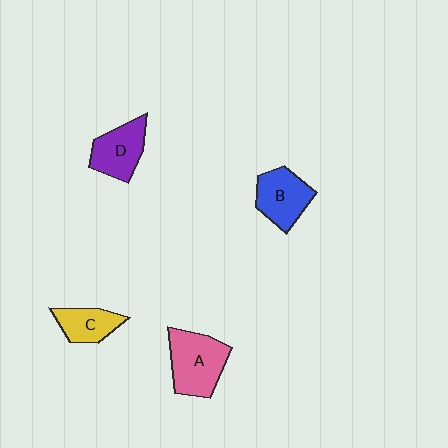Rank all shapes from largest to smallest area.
From largest to smallest: A (pink), B (blue), D (purple), C (yellow).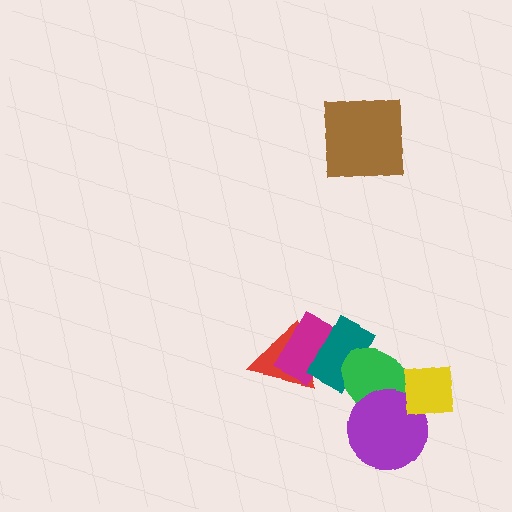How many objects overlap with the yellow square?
2 objects overlap with the yellow square.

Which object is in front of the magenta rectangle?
The teal rectangle is in front of the magenta rectangle.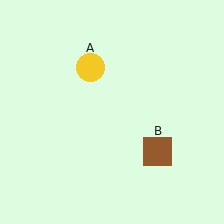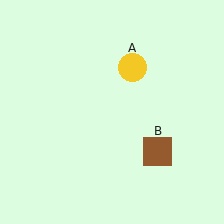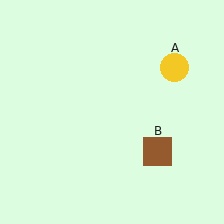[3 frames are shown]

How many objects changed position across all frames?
1 object changed position: yellow circle (object A).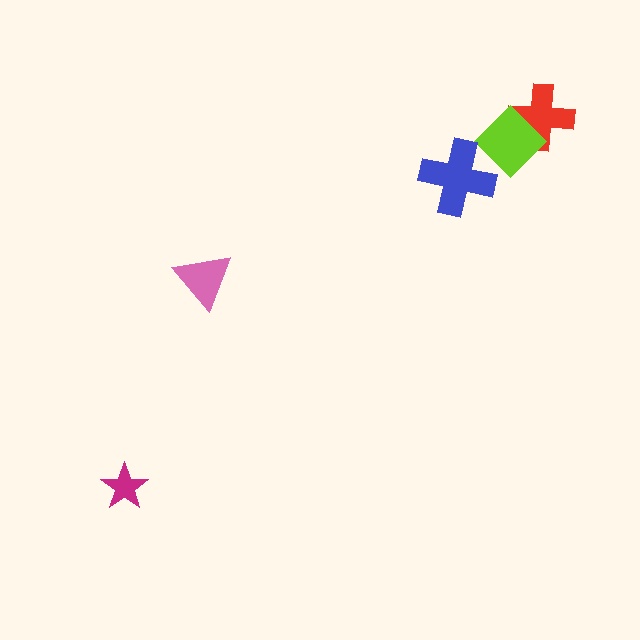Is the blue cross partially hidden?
No, no other shape covers it.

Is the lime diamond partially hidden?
Yes, it is partially covered by another shape.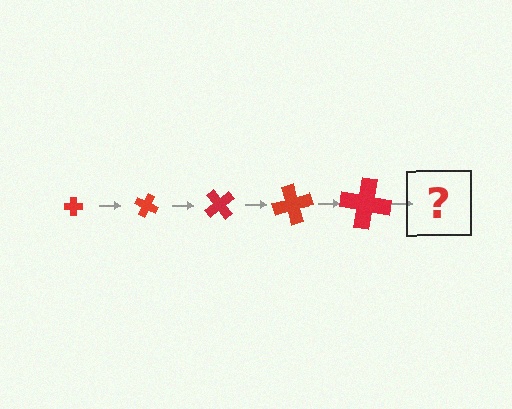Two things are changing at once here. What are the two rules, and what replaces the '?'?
The two rules are that the cross grows larger each step and it rotates 25 degrees each step. The '?' should be a cross, larger than the previous one and rotated 125 degrees from the start.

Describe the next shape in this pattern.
It should be a cross, larger than the previous one and rotated 125 degrees from the start.